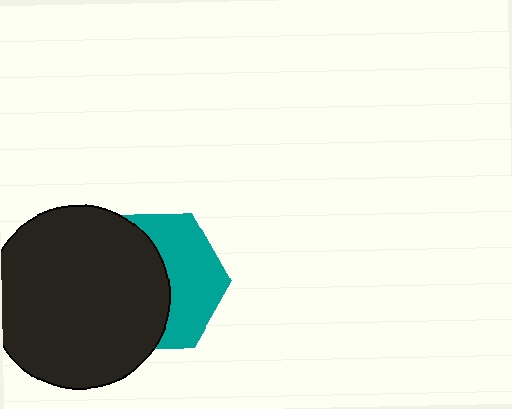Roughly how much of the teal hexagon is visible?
A small part of it is visible (roughly 45%).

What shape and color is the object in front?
The object in front is a black circle.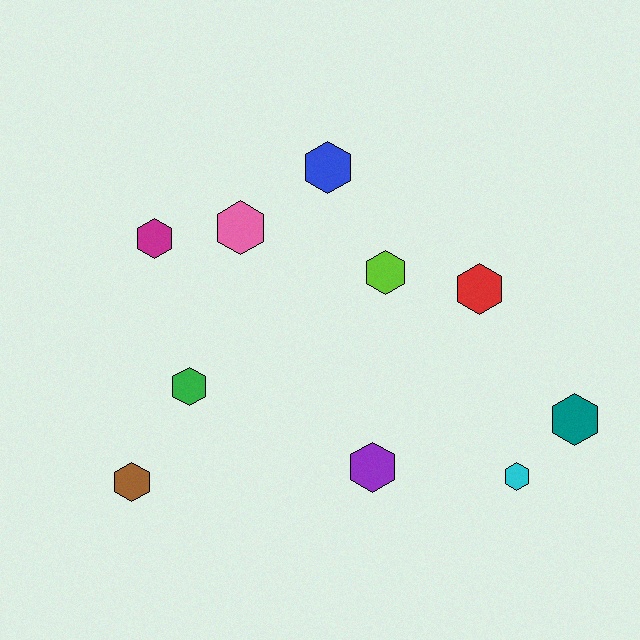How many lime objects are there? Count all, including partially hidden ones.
There is 1 lime object.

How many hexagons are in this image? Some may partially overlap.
There are 10 hexagons.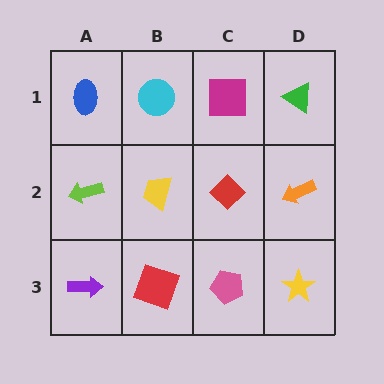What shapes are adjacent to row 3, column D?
An orange arrow (row 2, column D), a pink pentagon (row 3, column C).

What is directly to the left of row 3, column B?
A purple arrow.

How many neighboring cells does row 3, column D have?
2.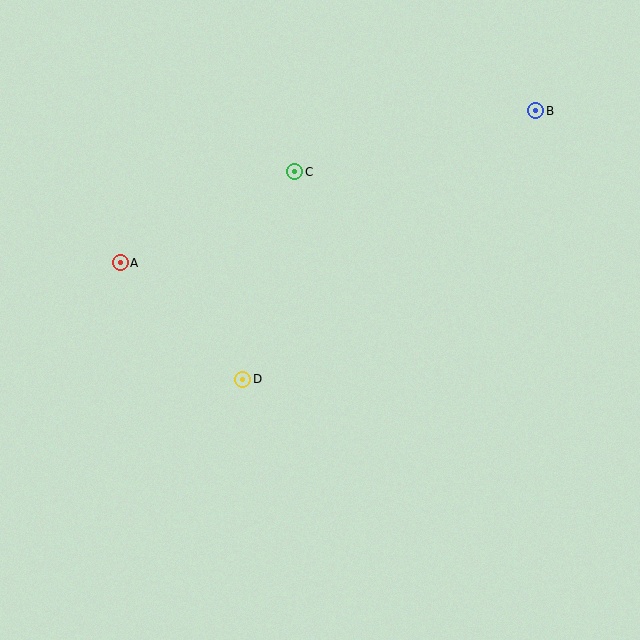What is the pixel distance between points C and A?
The distance between C and A is 197 pixels.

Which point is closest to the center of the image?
Point D at (243, 379) is closest to the center.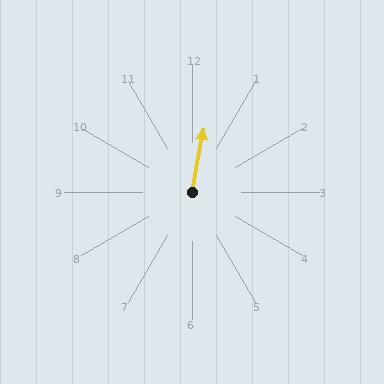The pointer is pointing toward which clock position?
Roughly 12 o'clock.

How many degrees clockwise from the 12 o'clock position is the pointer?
Approximately 10 degrees.